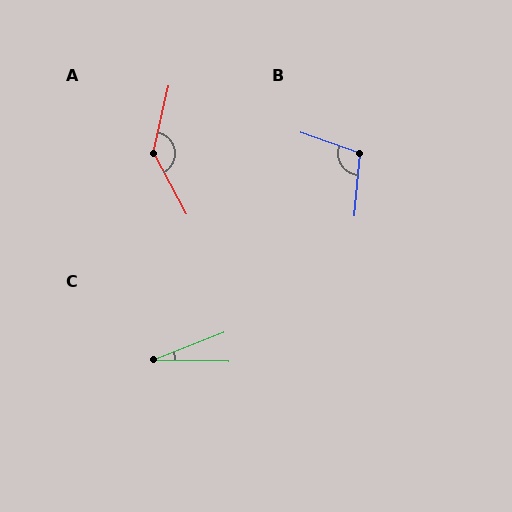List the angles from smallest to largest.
C (22°), B (104°), A (139°).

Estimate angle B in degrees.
Approximately 104 degrees.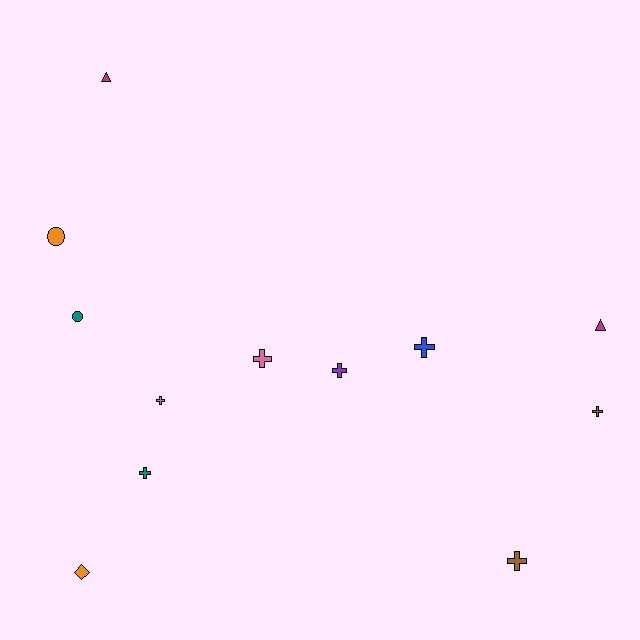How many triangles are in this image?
There are 2 triangles.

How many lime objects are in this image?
There are no lime objects.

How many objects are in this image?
There are 12 objects.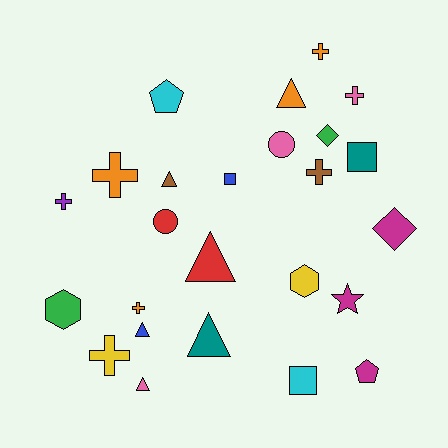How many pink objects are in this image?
There are 3 pink objects.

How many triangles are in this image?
There are 6 triangles.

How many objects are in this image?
There are 25 objects.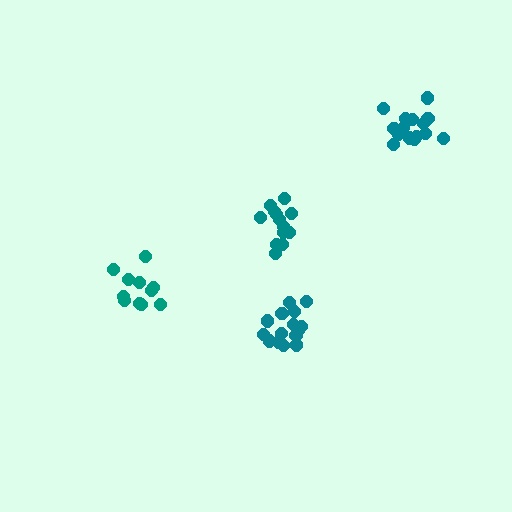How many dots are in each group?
Group 1: 11 dots, Group 2: 15 dots, Group 3: 15 dots, Group 4: 13 dots (54 total).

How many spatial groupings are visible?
There are 4 spatial groupings.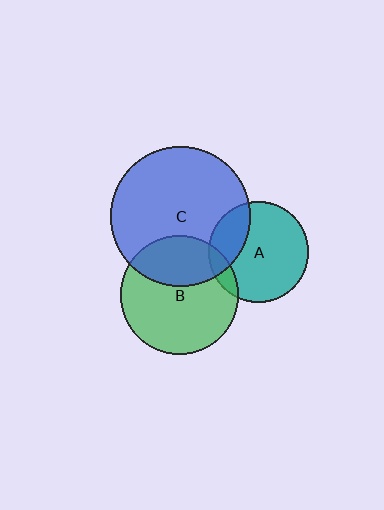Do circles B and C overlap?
Yes.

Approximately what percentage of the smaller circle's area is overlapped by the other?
Approximately 35%.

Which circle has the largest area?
Circle C (blue).